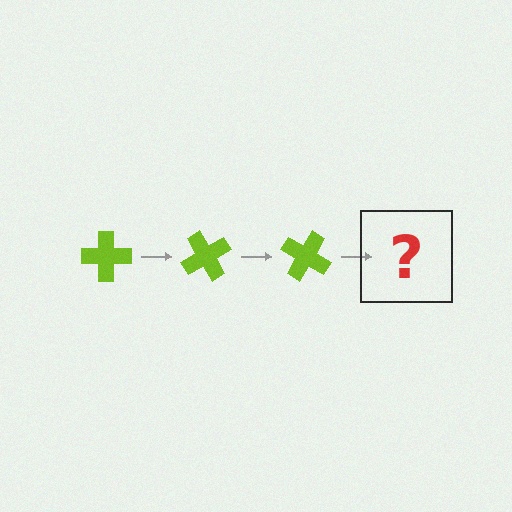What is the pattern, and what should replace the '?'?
The pattern is that the cross rotates 60 degrees each step. The '?' should be a lime cross rotated 180 degrees.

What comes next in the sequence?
The next element should be a lime cross rotated 180 degrees.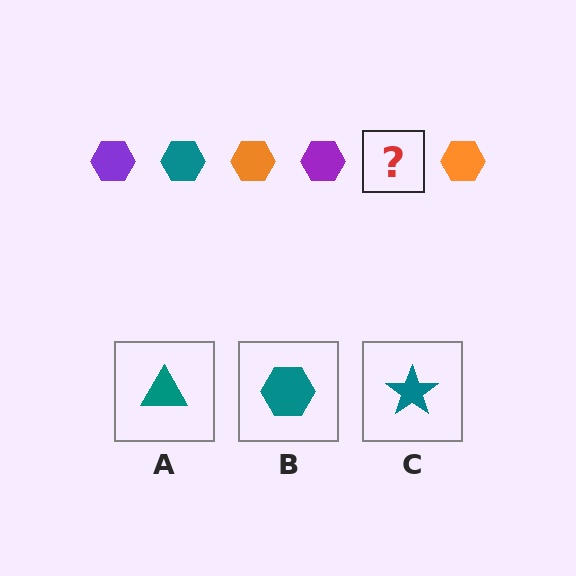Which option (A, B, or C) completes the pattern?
B.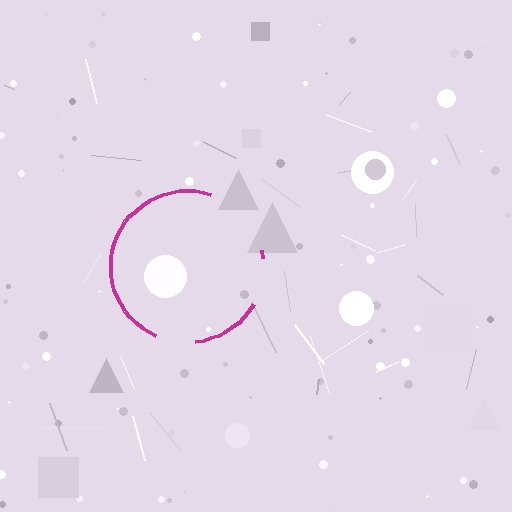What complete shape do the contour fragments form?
The contour fragments form a circle.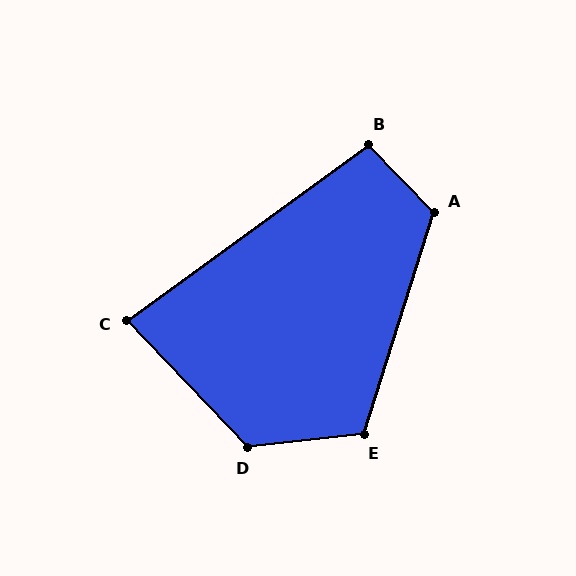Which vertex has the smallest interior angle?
C, at approximately 82 degrees.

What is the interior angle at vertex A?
Approximately 118 degrees (obtuse).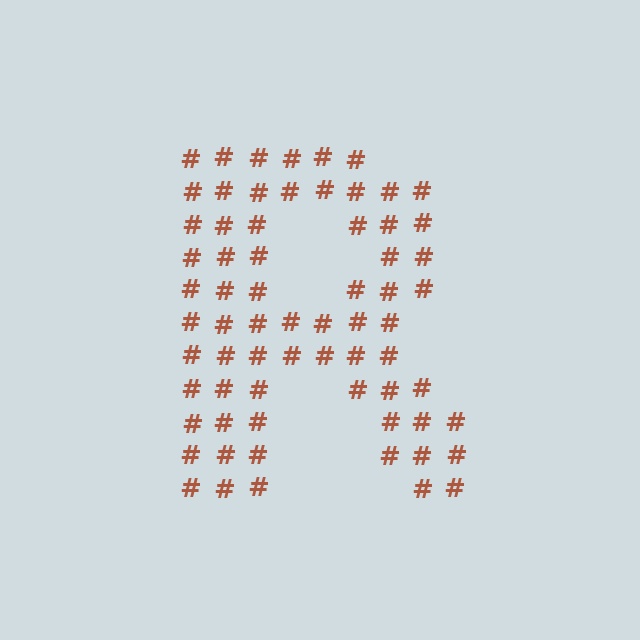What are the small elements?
The small elements are hash symbols.